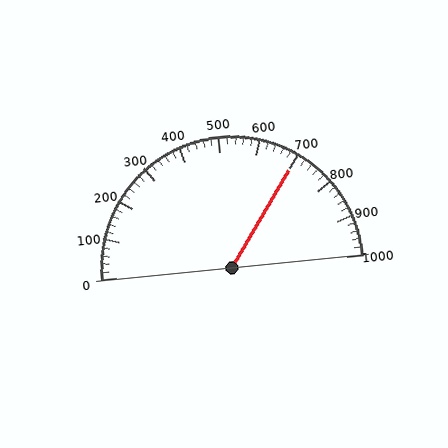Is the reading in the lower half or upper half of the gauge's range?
The reading is in the upper half of the range (0 to 1000).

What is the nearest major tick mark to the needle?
The nearest major tick mark is 700.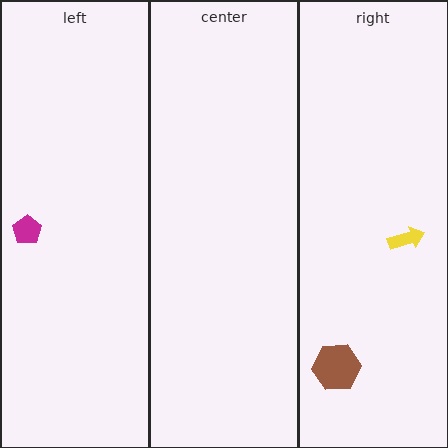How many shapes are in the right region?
2.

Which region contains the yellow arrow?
The right region.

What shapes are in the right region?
The brown hexagon, the yellow arrow.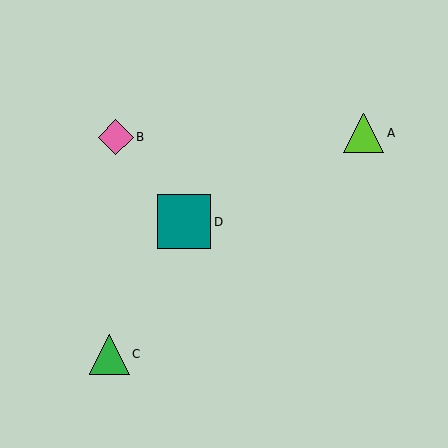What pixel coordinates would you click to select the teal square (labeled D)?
Click at (184, 222) to select the teal square D.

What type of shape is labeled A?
Shape A is a lime triangle.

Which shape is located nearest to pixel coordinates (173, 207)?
The teal square (labeled D) at (184, 222) is nearest to that location.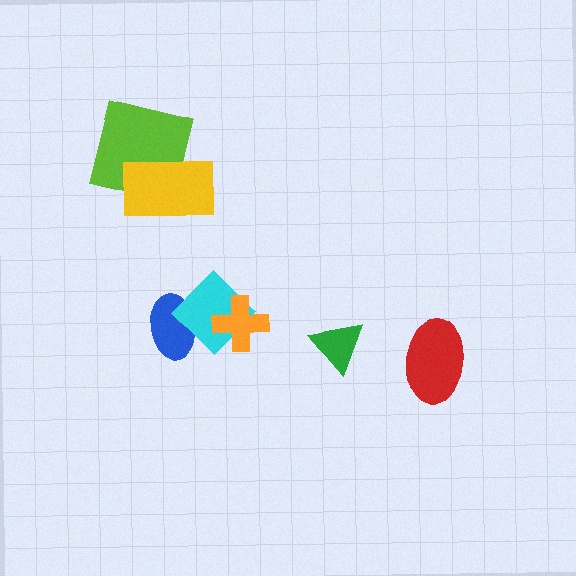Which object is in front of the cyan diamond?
The orange cross is in front of the cyan diamond.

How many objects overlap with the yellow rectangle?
1 object overlaps with the yellow rectangle.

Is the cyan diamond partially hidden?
Yes, it is partially covered by another shape.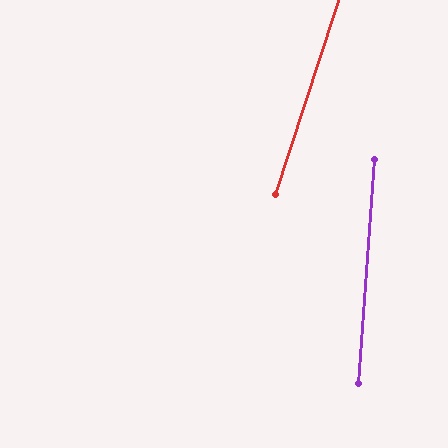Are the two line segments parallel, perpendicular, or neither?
Neither parallel nor perpendicular — they differ by about 14°.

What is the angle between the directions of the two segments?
Approximately 14 degrees.